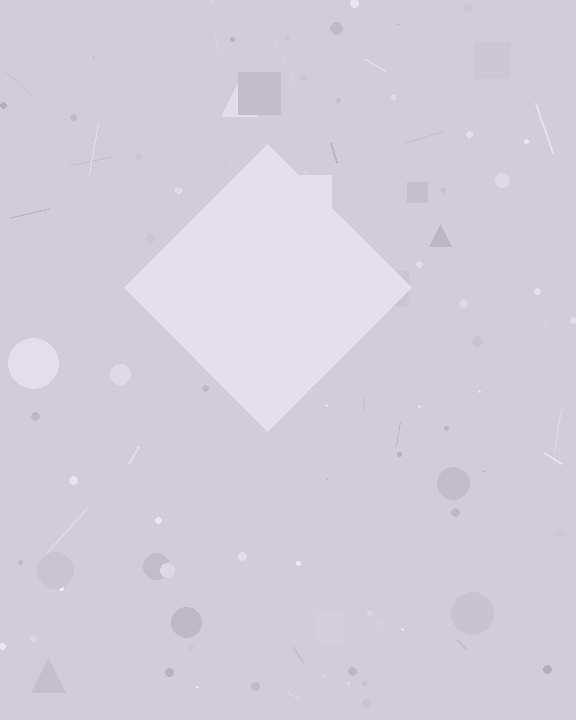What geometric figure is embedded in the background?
A diamond is embedded in the background.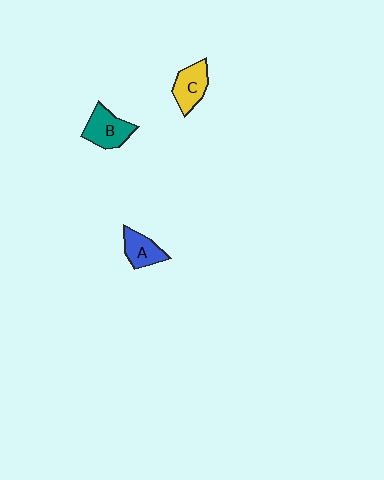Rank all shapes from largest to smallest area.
From largest to smallest: B (teal), C (yellow), A (blue).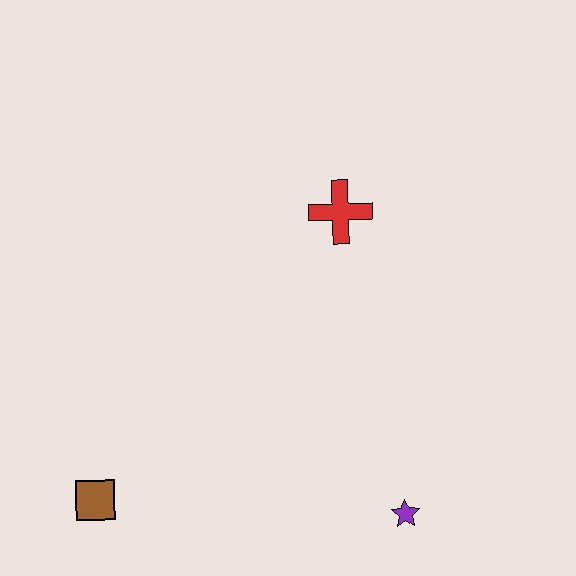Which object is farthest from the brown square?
The red cross is farthest from the brown square.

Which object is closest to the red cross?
The purple star is closest to the red cross.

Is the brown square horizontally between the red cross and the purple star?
No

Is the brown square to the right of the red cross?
No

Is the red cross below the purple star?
No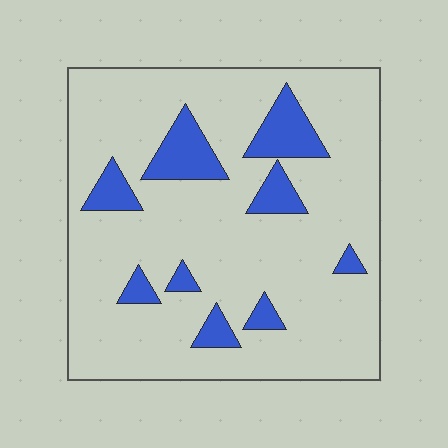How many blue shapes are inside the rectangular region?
9.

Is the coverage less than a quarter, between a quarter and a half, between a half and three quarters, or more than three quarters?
Less than a quarter.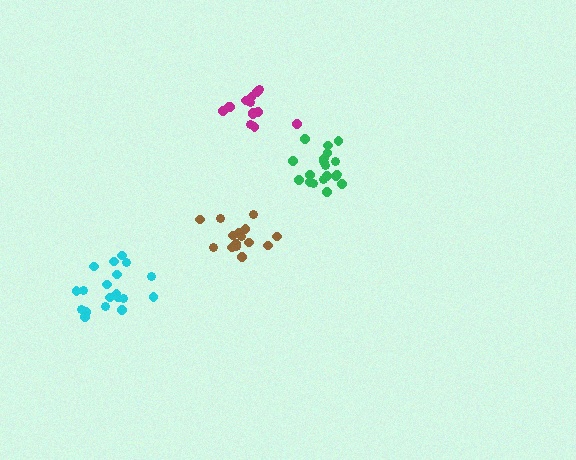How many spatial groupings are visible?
There are 4 spatial groupings.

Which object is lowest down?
The cyan cluster is bottommost.